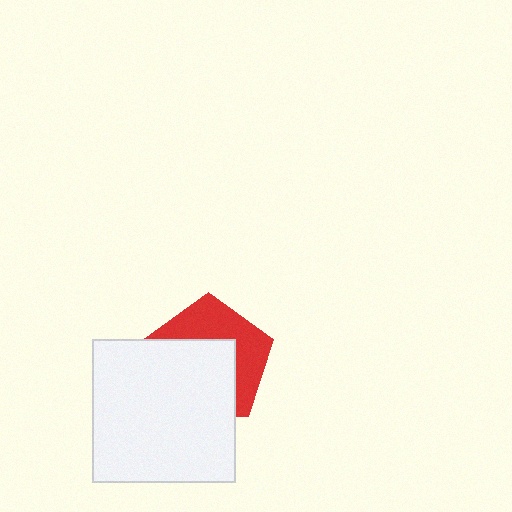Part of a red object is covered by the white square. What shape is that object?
It is a pentagon.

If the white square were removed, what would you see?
You would see the complete red pentagon.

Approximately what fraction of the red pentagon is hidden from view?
Roughly 55% of the red pentagon is hidden behind the white square.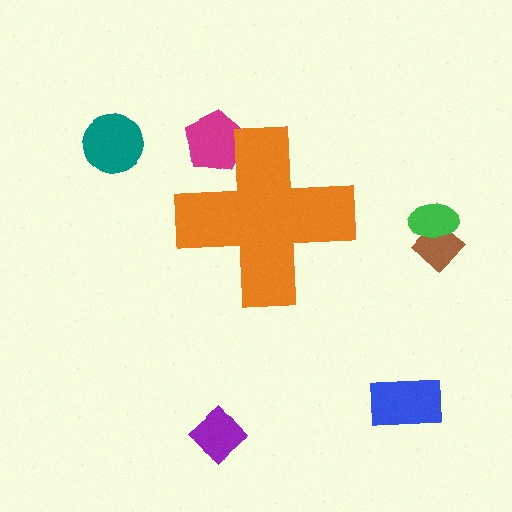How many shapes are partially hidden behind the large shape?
1 shape is partially hidden.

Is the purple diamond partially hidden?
No, the purple diamond is fully visible.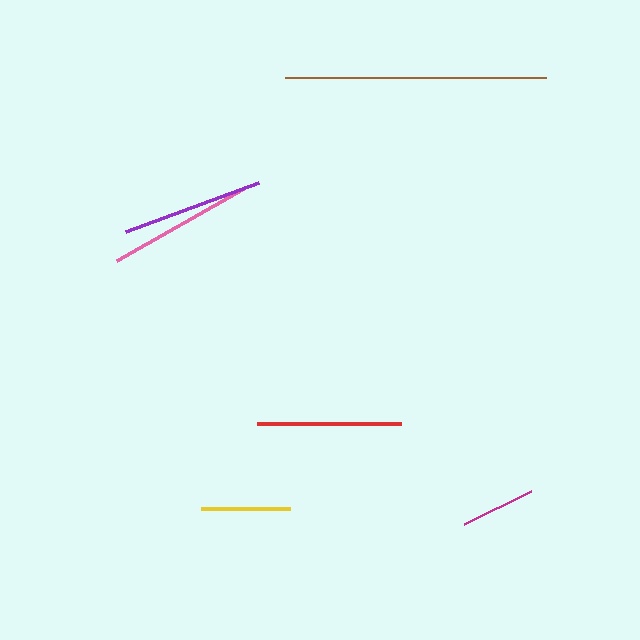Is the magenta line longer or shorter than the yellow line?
The yellow line is longer than the magenta line.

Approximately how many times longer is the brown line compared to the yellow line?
The brown line is approximately 2.9 times the length of the yellow line.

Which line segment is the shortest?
The magenta line is the shortest at approximately 75 pixels.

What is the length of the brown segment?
The brown segment is approximately 261 pixels long.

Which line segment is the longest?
The brown line is the longest at approximately 261 pixels.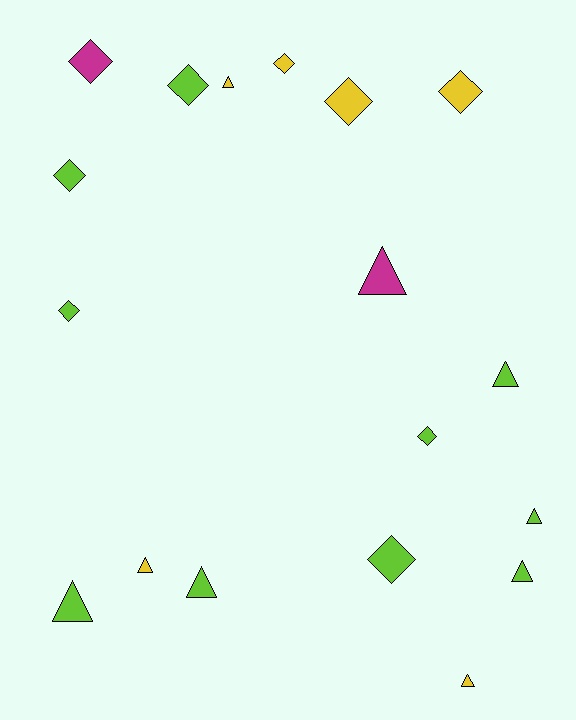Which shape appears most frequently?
Diamond, with 9 objects.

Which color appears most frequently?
Lime, with 10 objects.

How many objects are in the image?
There are 18 objects.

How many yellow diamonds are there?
There are 3 yellow diamonds.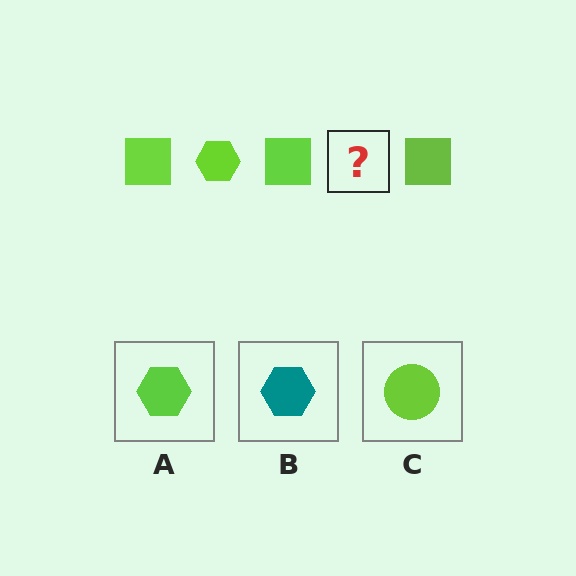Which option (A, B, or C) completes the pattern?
A.